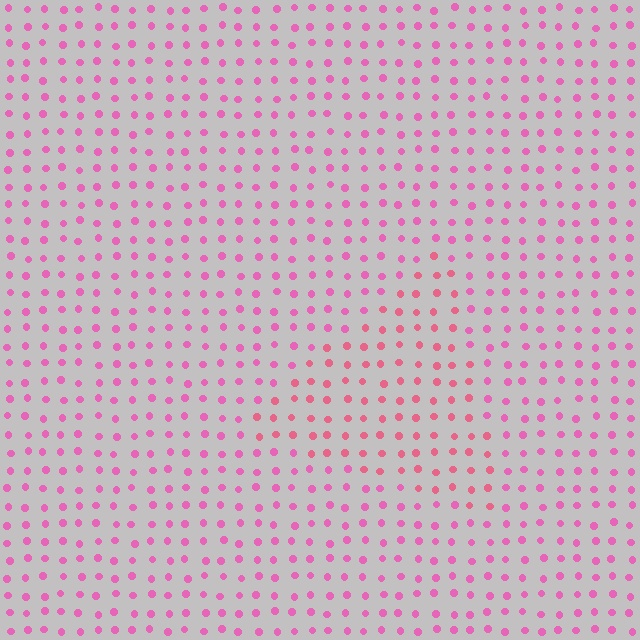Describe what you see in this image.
The image is filled with small pink elements in a uniform arrangement. A triangle-shaped region is visible where the elements are tinted to a slightly different hue, forming a subtle color boundary.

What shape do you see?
I see a triangle.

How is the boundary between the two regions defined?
The boundary is defined purely by a slight shift in hue (about 22 degrees). Spacing, size, and orientation are identical on both sides.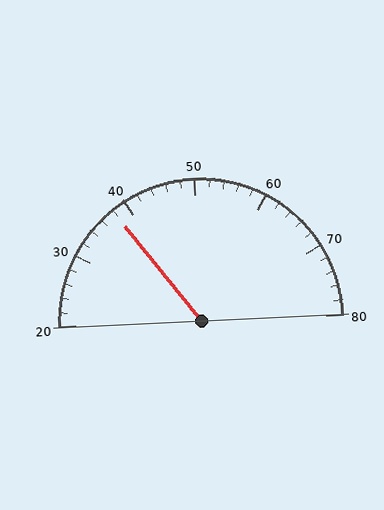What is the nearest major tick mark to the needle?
The nearest major tick mark is 40.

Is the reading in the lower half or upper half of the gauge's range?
The reading is in the lower half of the range (20 to 80).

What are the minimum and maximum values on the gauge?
The gauge ranges from 20 to 80.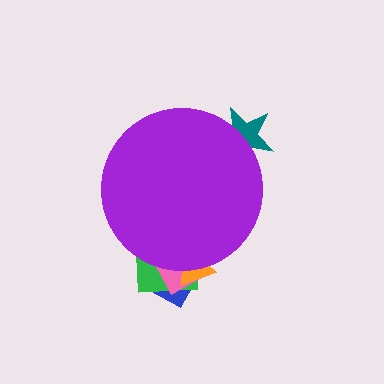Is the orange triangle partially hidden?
Yes, the orange triangle is partially hidden behind the purple circle.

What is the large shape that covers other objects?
A purple circle.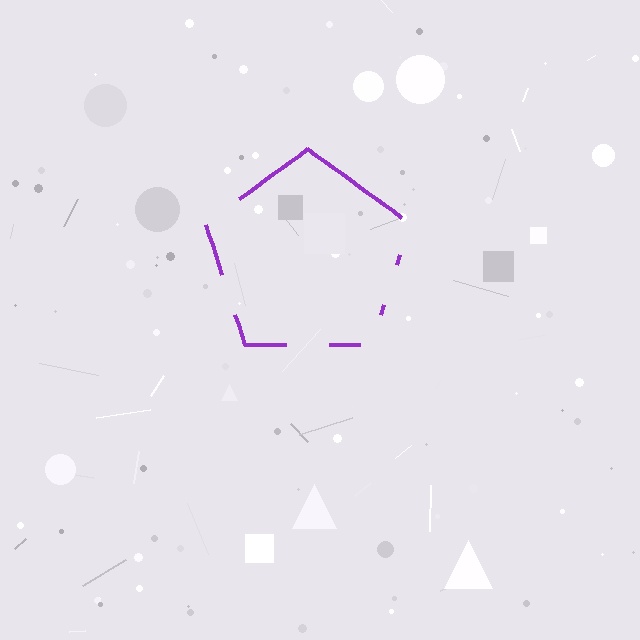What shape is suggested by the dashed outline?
The dashed outline suggests a pentagon.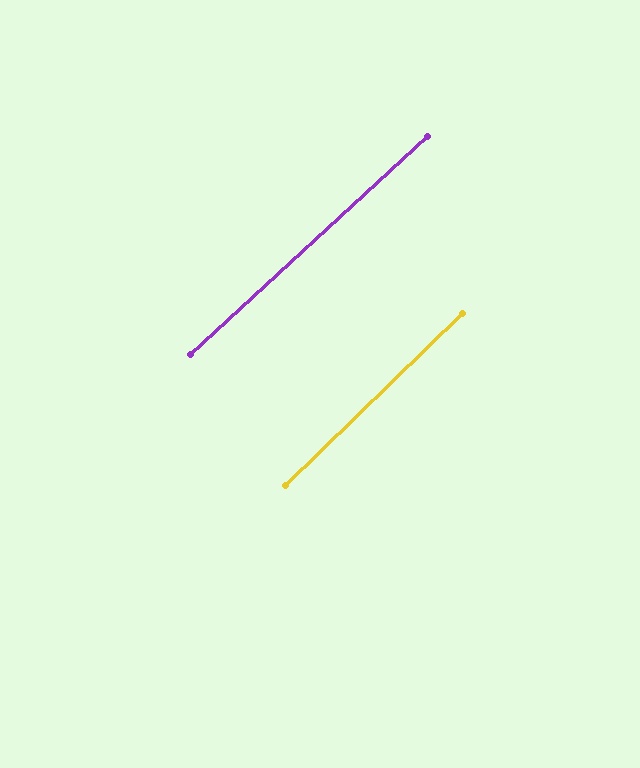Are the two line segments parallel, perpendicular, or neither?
Parallel — their directions differ by only 1.7°.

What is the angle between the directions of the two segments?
Approximately 2 degrees.